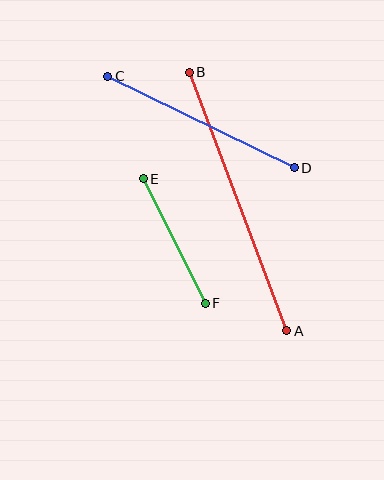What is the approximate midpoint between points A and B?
The midpoint is at approximately (238, 202) pixels.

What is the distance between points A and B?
The distance is approximately 276 pixels.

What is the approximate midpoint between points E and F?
The midpoint is at approximately (174, 241) pixels.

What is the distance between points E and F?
The distance is approximately 139 pixels.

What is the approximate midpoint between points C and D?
The midpoint is at approximately (201, 122) pixels.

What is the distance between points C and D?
The distance is approximately 208 pixels.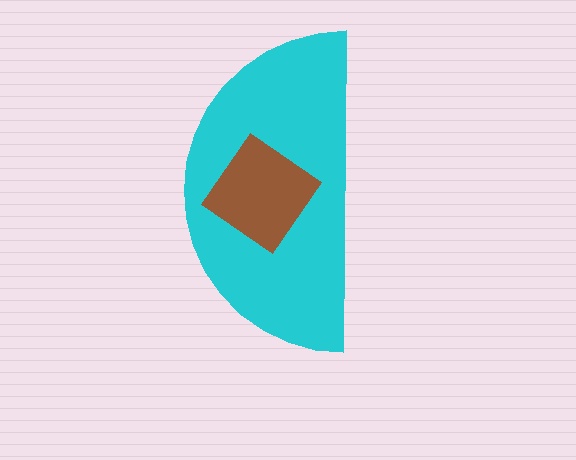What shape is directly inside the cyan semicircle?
The brown diamond.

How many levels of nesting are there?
2.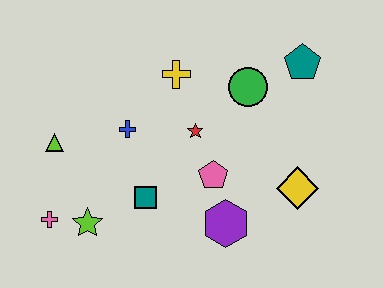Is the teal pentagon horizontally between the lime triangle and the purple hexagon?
No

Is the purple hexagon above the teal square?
No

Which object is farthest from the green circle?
The pink cross is farthest from the green circle.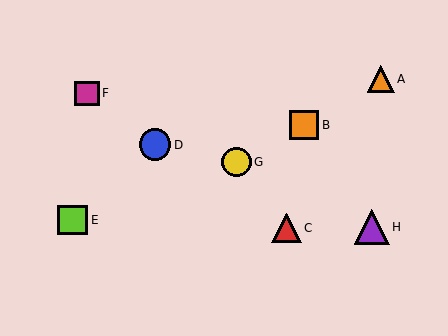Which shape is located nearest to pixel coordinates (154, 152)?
The blue circle (labeled D) at (155, 145) is nearest to that location.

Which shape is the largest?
The purple triangle (labeled H) is the largest.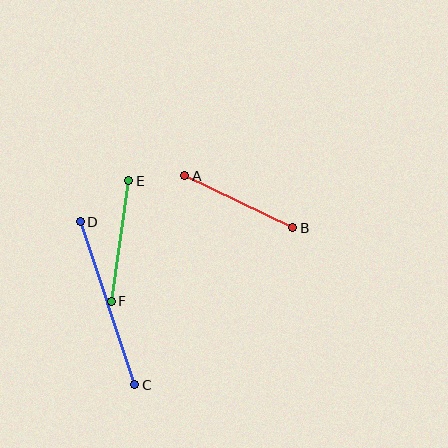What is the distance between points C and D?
The distance is approximately 172 pixels.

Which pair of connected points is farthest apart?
Points C and D are farthest apart.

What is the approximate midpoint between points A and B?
The midpoint is at approximately (239, 202) pixels.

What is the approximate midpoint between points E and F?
The midpoint is at approximately (120, 241) pixels.